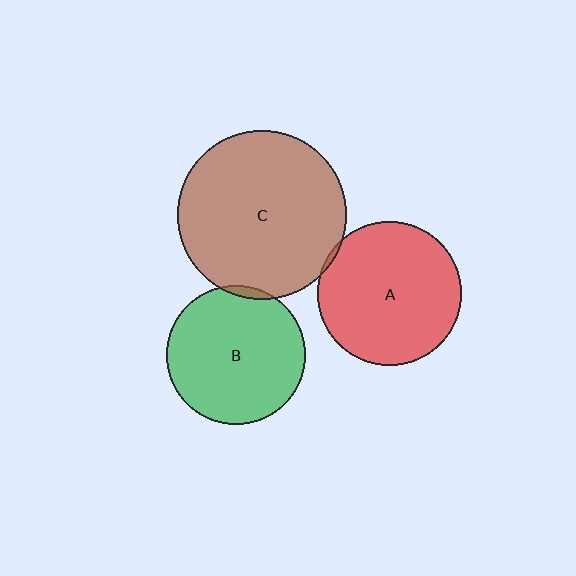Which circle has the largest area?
Circle C (brown).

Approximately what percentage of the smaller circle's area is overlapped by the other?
Approximately 5%.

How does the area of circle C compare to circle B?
Approximately 1.5 times.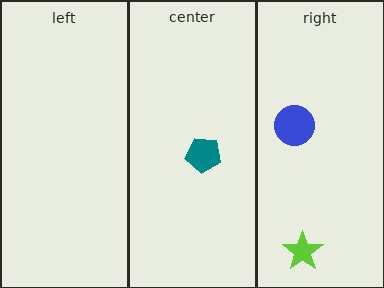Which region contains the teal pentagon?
The center region.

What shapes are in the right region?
The lime star, the blue circle.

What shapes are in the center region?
The teal pentagon.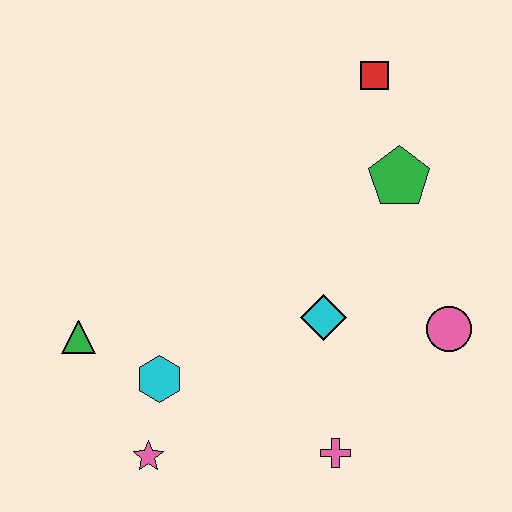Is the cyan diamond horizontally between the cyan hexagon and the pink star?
No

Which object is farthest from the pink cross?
The red square is farthest from the pink cross.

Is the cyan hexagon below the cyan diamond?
Yes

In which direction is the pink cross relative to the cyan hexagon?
The pink cross is to the right of the cyan hexagon.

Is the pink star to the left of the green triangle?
No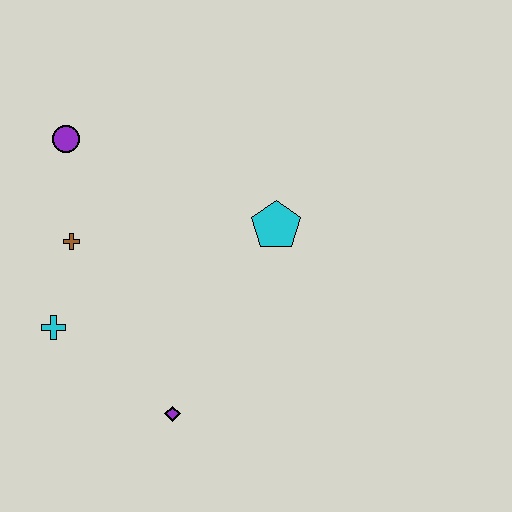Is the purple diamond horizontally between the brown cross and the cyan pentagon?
Yes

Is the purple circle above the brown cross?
Yes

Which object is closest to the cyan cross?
The brown cross is closest to the cyan cross.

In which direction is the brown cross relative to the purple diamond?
The brown cross is above the purple diamond.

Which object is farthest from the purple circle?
The purple diamond is farthest from the purple circle.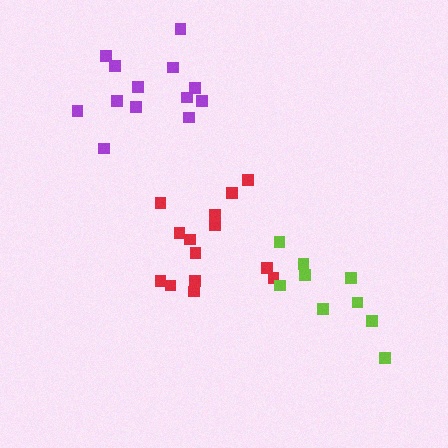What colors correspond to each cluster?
The clusters are colored: red, purple, lime.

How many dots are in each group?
Group 1: 14 dots, Group 2: 13 dots, Group 3: 9 dots (36 total).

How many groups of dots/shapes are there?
There are 3 groups.